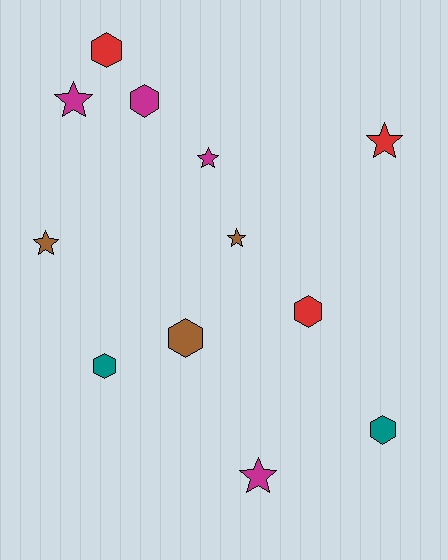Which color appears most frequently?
Magenta, with 4 objects.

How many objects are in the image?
There are 12 objects.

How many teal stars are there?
There are no teal stars.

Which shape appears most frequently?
Star, with 6 objects.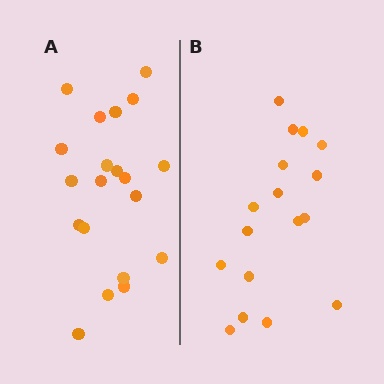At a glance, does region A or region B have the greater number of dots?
Region A (the left region) has more dots.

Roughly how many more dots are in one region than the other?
Region A has just a few more — roughly 2 or 3 more dots than region B.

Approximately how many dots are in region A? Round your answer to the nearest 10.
About 20 dots.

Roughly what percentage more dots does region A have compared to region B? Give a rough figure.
About 20% more.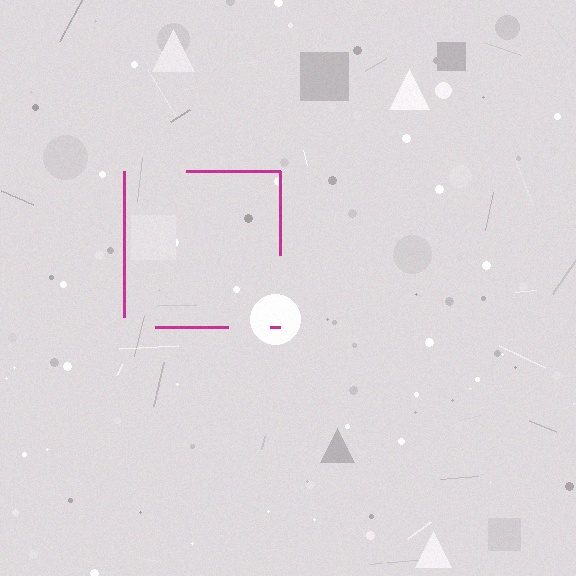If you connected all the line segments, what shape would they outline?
They would outline a square.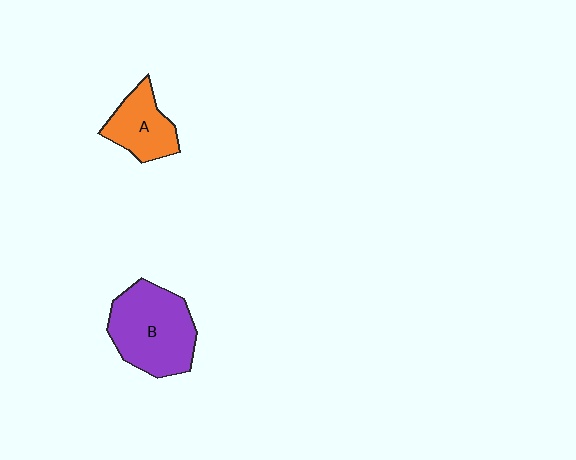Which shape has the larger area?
Shape B (purple).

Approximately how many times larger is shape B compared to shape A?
Approximately 1.7 times.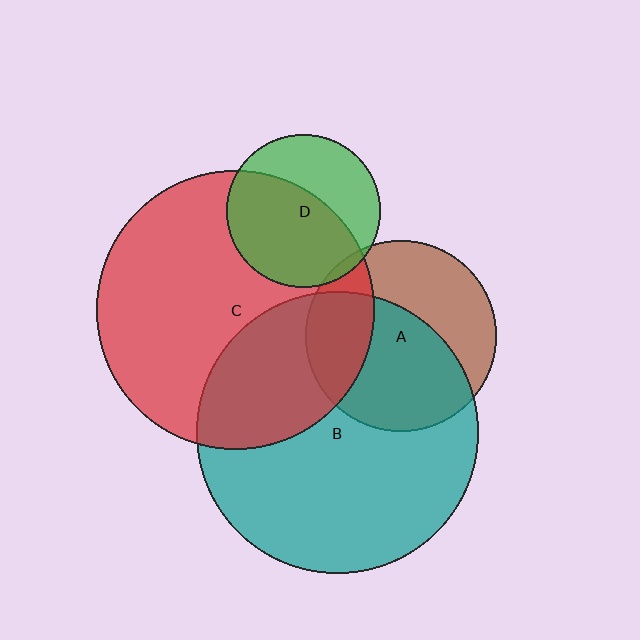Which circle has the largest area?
Circle B (teal).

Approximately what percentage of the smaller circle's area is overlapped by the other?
Approximately 60%.